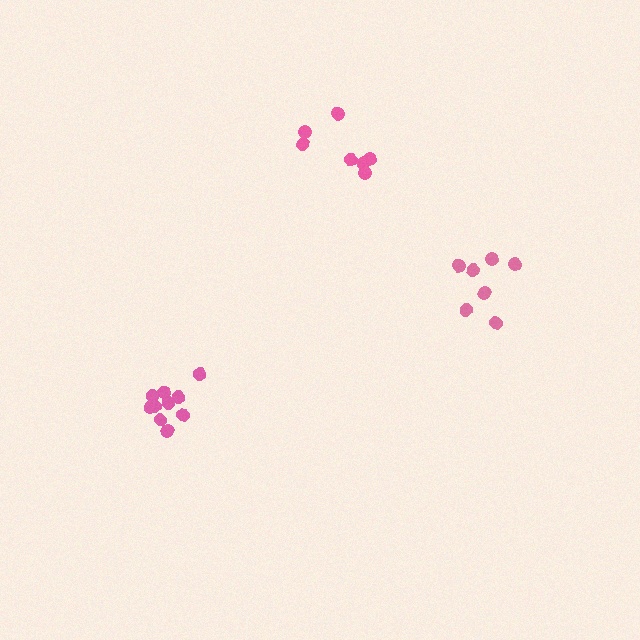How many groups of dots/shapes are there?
There are 3 groups.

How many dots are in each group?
Group 1: 10 dots, Group 2: 7 dots, Group 3: 7 dots (24 total).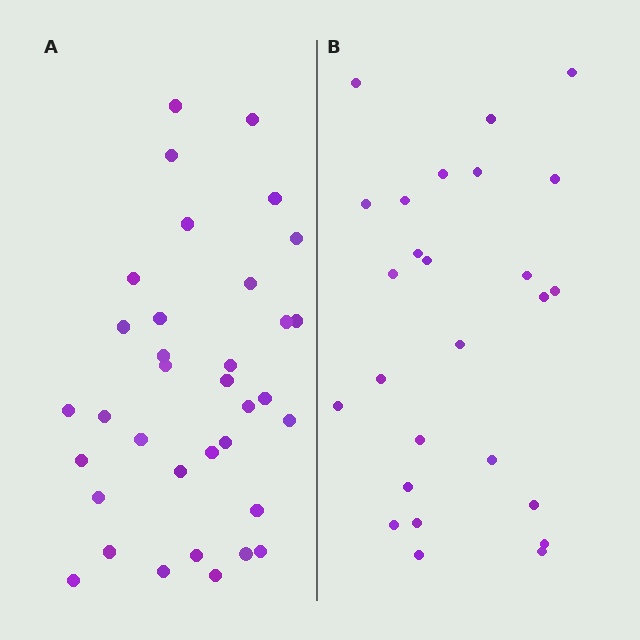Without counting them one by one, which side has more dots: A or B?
Region A (the left region) has more dots.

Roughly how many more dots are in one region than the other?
Region A has roughly 8 or so more dots than region B.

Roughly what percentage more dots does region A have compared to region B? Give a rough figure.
About 35% more.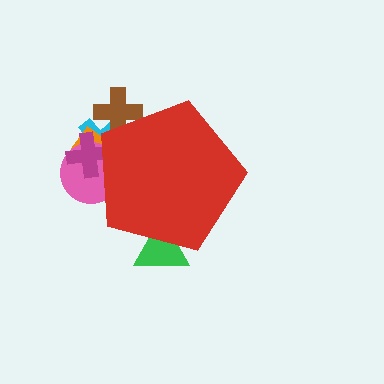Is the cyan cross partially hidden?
Yes, the cyan cross is partially hidden behind the red pentagon.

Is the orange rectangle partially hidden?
Yes, the orange rectangle is partially hidden behind the red pentagon.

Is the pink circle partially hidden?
Yes, the pink circle is partially hidden behind the red pentagon.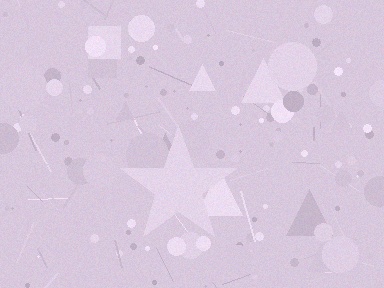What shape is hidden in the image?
A star is hidden in the image.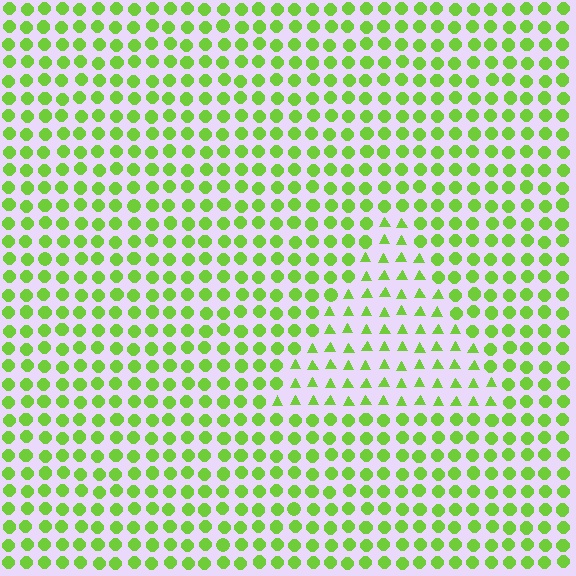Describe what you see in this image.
The image is filled with small lime elements arranged in a uniform grid. A triangle-shaped region contains triangles, while the surrounding area contains circles. The boundary is defined purely by the change in element shape.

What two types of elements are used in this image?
The image uses triangles inside the triangle region and circles outside it.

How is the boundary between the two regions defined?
The boundary is defined by a change in element shape: triangles inside vs. circles outside. All elements share the same color and spacing.